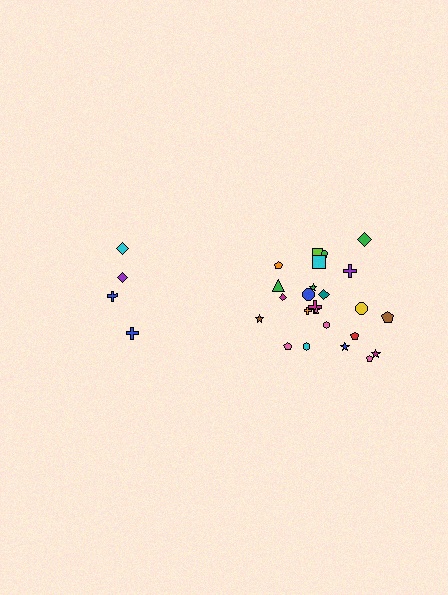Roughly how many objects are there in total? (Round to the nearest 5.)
Roughly 30 objects in total.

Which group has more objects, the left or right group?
The right group.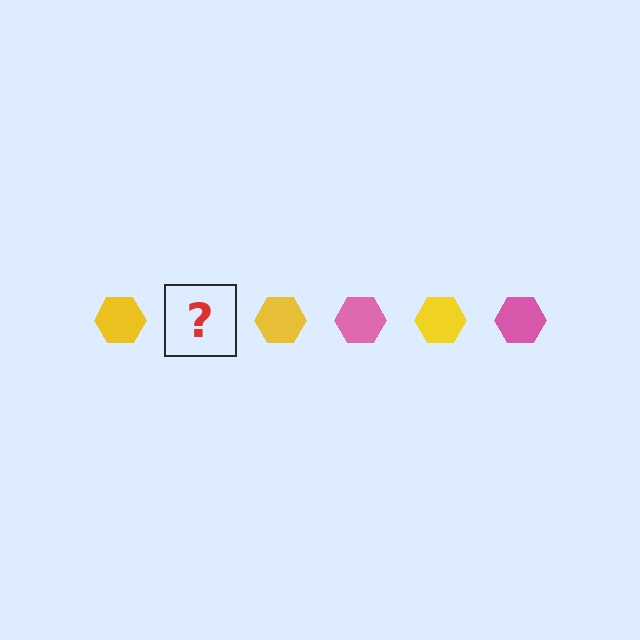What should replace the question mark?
The question mark should be replaced with a pink hexagon.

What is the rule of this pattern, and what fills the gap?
The rule is that the pattern cycles through yellow, pink hexagons. The gap should be filled with a pink hexagon.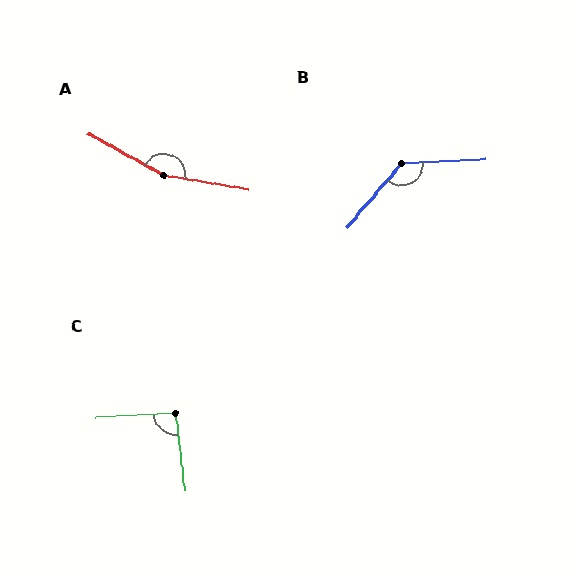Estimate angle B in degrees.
Approximately 134 degrees.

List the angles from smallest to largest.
C (93°), B (134°), A (161°).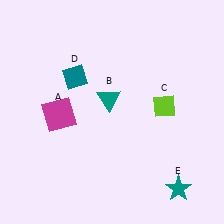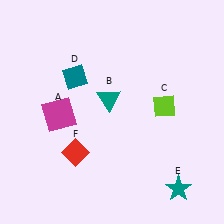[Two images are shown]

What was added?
A red diamond (F) was added in Image 2.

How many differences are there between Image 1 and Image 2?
There is 1 difference between the two images.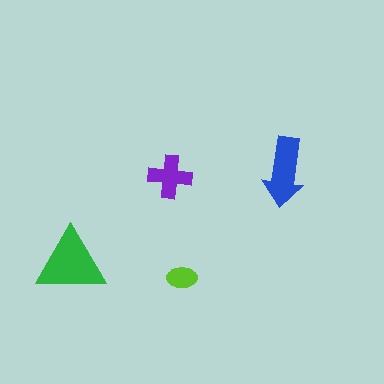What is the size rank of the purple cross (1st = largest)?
3rd.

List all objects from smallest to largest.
The lime ellipse, the purple cross, the blue arrow, the green triangle.